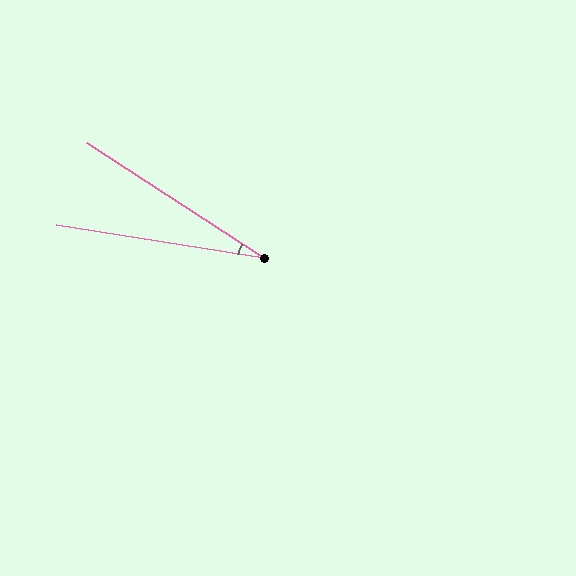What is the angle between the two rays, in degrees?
Approximately 24 degrees.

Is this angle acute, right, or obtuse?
It is acute.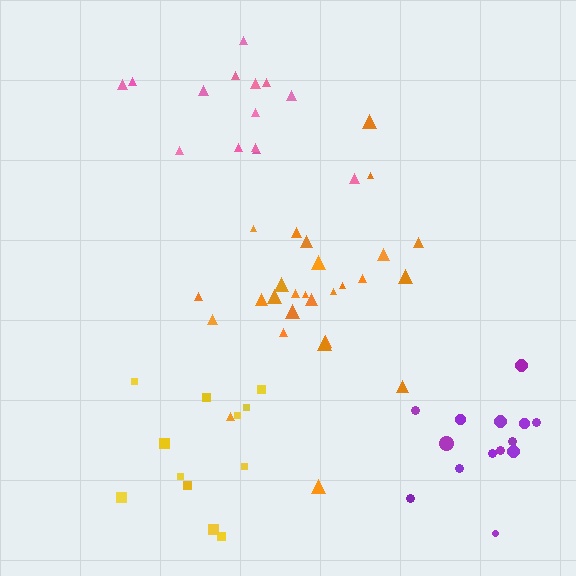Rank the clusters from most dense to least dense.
orange, purple, pink, yellow.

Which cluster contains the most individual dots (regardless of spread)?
Orange (27).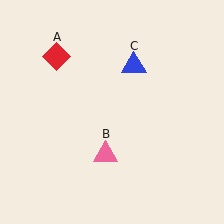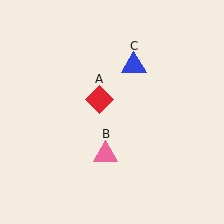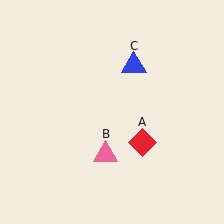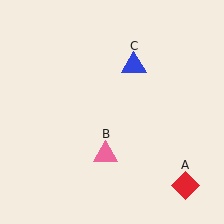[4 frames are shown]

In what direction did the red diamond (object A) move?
The red diamond (object A) moved down and to the right.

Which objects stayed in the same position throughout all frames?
Pink triangle (object B) and blue triangle (object C) remained stationary.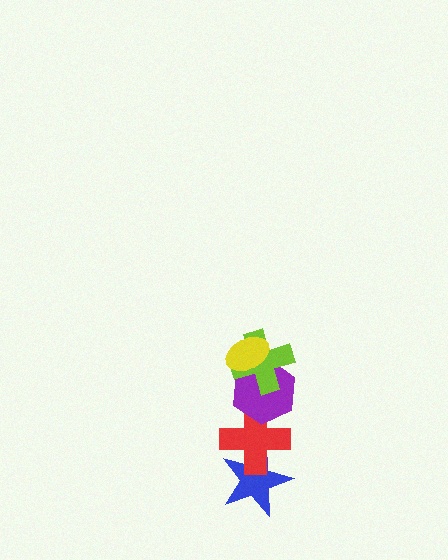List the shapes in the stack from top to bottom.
From top to bottom: the yellow ellipse, the lime cross, the purple hexagon, the red cross, the blue star.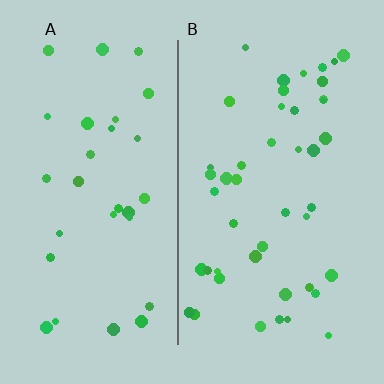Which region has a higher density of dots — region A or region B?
B (the right).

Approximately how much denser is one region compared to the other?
Approximately 1.5× — region B over region A.